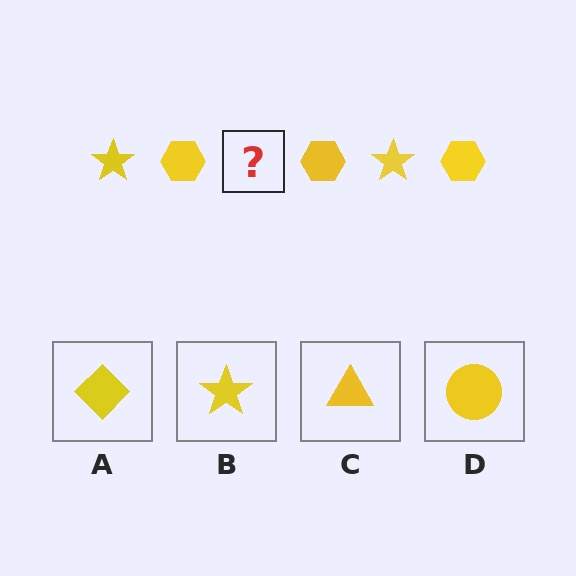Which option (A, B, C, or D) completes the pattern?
B.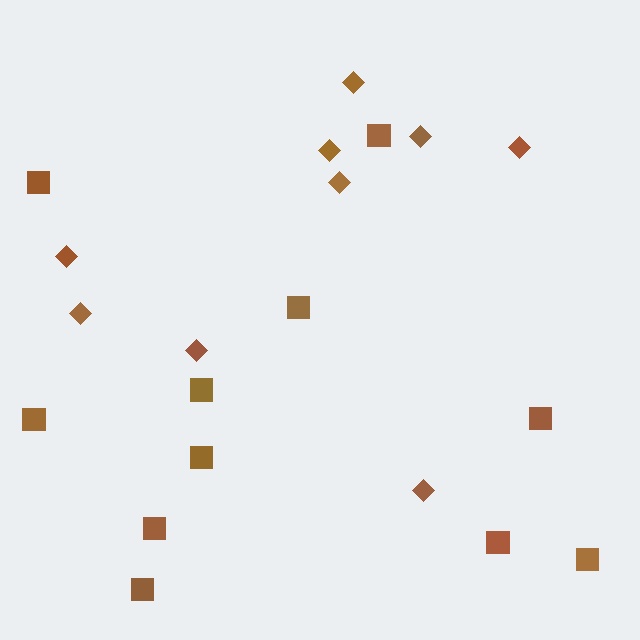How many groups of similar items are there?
There are 2 groups: one group of diamonds (9) and one group of squares (11).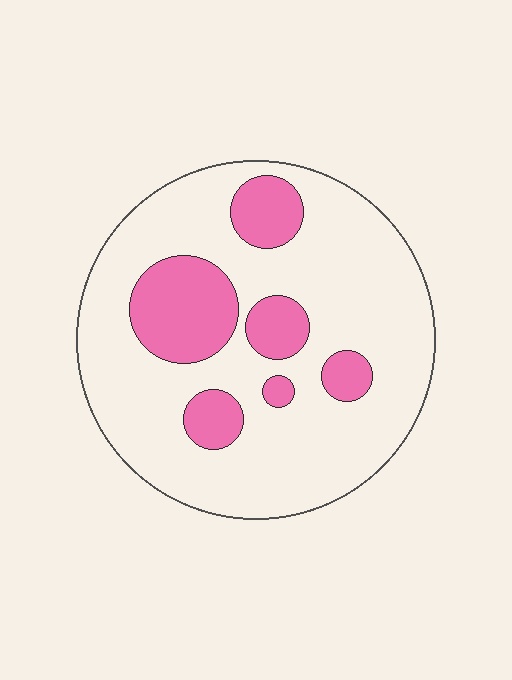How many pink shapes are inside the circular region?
6.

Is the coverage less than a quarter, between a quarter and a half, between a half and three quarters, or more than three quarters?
Less than a quarter.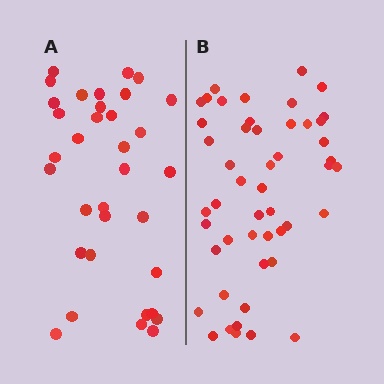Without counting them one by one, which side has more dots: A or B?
Region B (the right region) has more dots.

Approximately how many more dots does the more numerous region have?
Region B has approximately 15 more dots than region A.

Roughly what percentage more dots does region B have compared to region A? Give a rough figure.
About 45% more.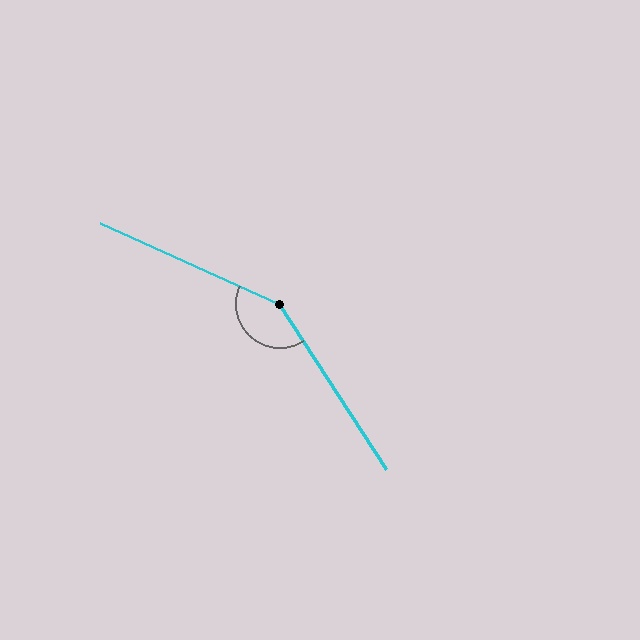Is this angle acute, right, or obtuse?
It is obtuse.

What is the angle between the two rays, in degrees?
Approximately 147 degrees.